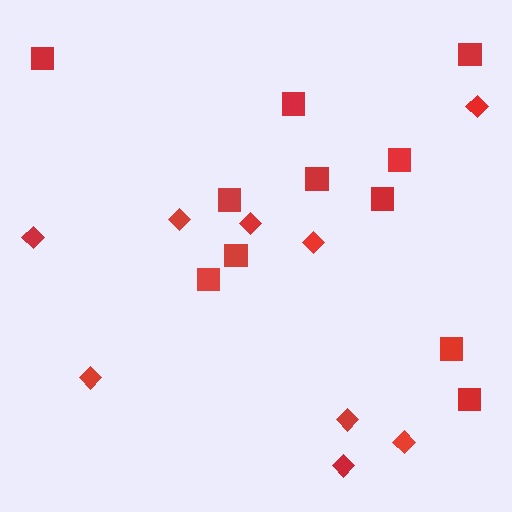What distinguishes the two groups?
There are 2 groups: one group of diamonds (9) and one group of squares (11).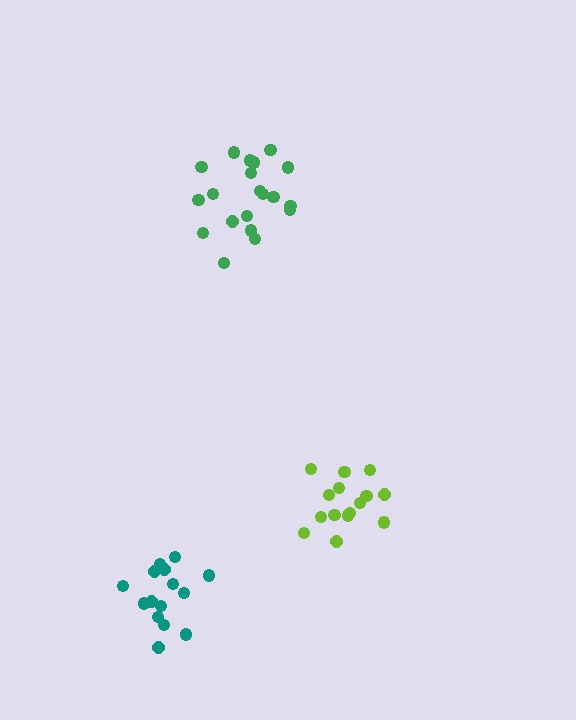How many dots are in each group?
Group 1: 15 dots, Group 2: 15 dots, Group 3: 20 dots (50 total).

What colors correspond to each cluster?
The clusters are colored: lime, teal, green.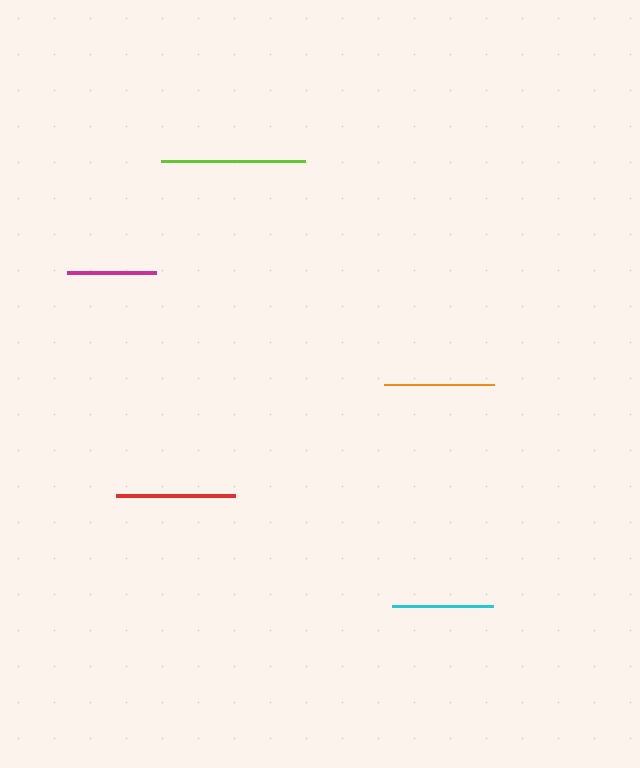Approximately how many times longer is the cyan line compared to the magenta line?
The cyan line is approximately 1.1 times the length of the magenta line.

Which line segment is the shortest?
The magenta line is the shortest at approximately 89 pixels.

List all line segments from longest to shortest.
From longest to shortest: lime, red, orange, cyan, magenta.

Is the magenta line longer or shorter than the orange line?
The orange line is longer than the magenta line.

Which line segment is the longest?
The lime line is the longest at approximately 145 pixels.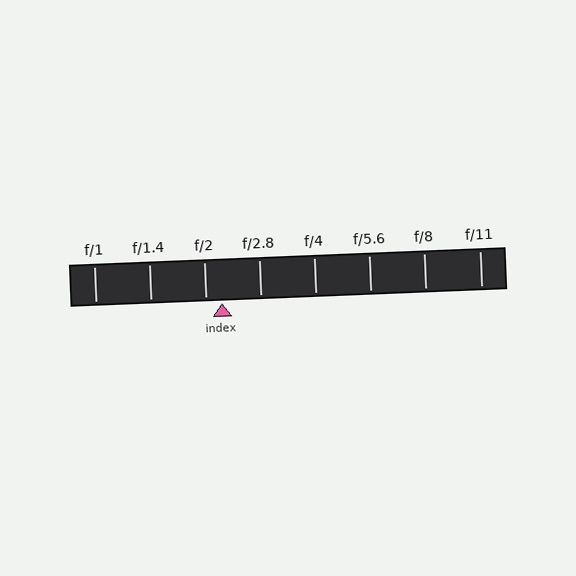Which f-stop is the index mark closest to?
The index mark is closest to f/2.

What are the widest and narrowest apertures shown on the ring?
The widest aperture shown is f/1 and the narrowest is f/11.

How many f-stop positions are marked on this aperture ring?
There are 8 f-stop positions marked.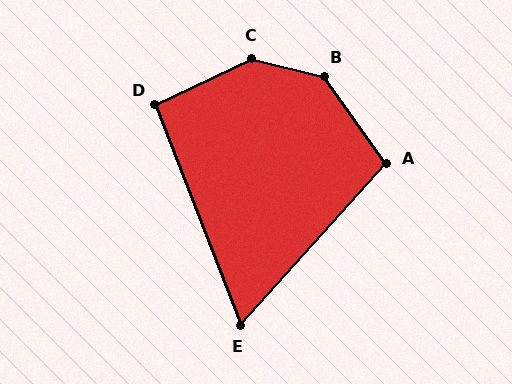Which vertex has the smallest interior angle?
E, at approximately 64 degrees.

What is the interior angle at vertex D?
Approximately 94 degrees (approximately right).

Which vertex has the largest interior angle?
B, at approximately 140 degrees.